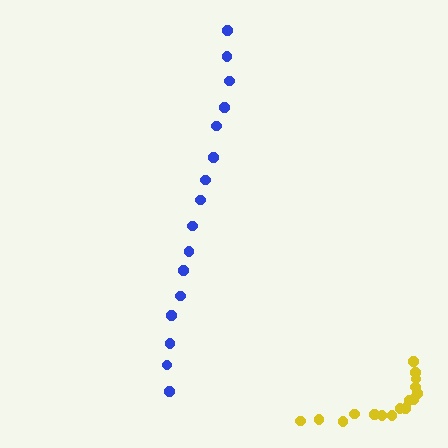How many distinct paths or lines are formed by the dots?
There are 2 distinct paths.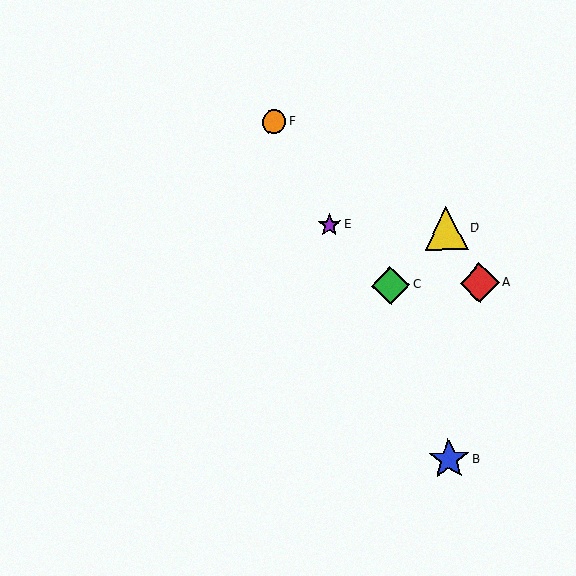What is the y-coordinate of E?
Object E is at y≈225.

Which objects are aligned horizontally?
Objects A, C are aligned horizontally.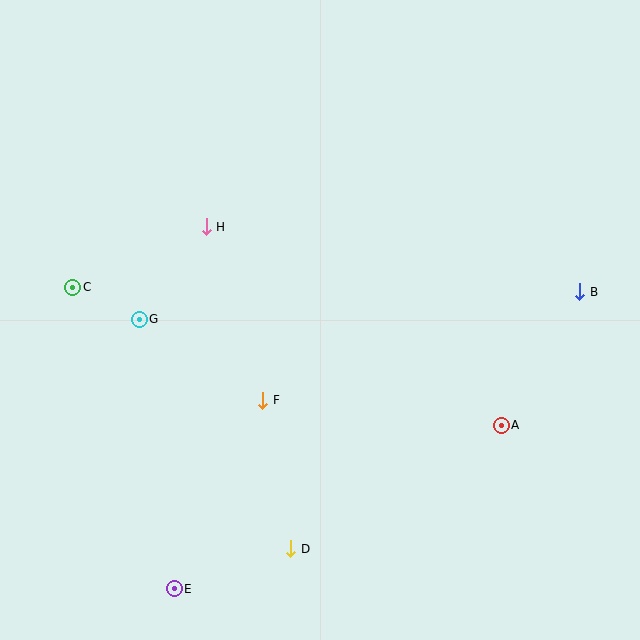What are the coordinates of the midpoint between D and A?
The midpoint between D and A is at (396, 487).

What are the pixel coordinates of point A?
Point A is at (501, 425).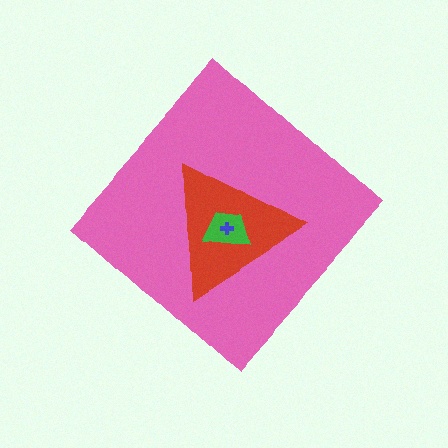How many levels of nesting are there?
4.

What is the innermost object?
The blue cross.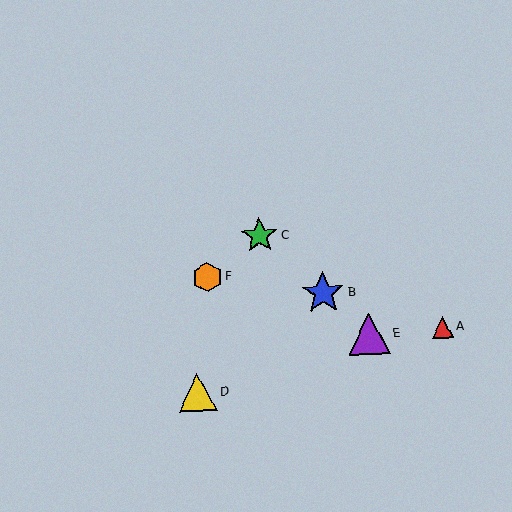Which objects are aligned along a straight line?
Objects B, C, E are aligned along a straight line.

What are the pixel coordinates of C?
Object C is at (259, 236).